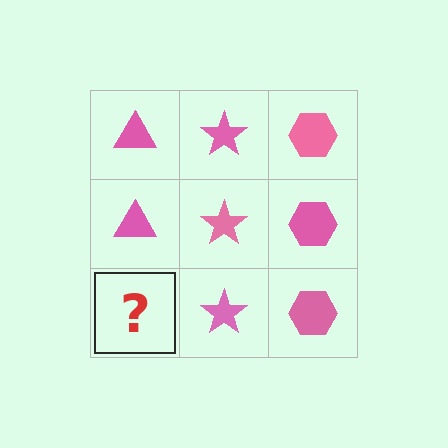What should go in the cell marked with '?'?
The missing cell should contain a pink triangle.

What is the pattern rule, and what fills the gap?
The rule is that each column has a consistent shape. The gap should be filled with a pink triangle.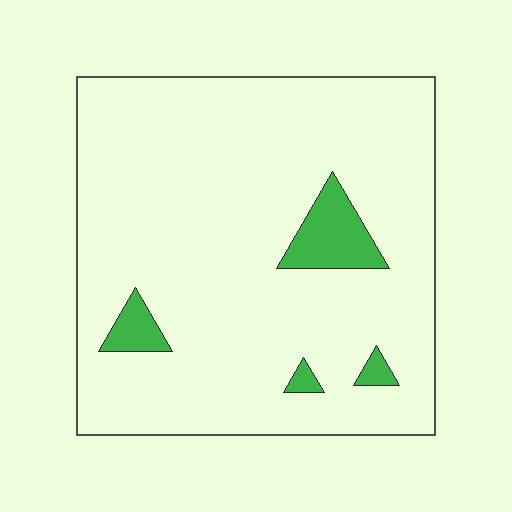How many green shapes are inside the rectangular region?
4.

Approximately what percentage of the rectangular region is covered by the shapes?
Approximately 10%.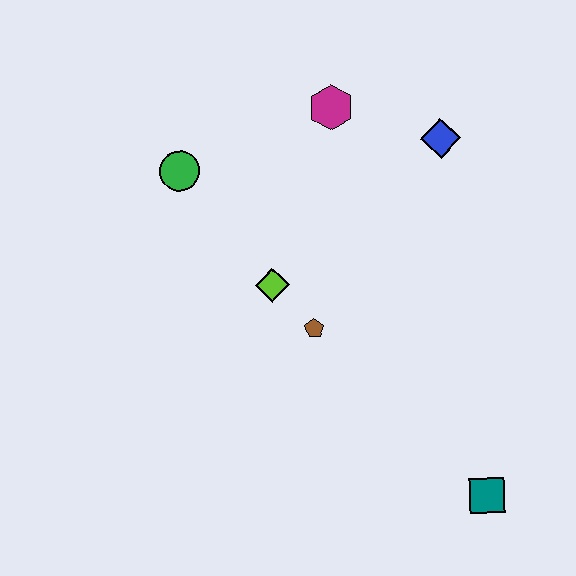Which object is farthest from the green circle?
The teal square is farthest from the green circle.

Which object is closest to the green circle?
The lime diamond is closest to the green circle.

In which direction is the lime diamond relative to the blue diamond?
The lime diamond is to the left of the blue diamond.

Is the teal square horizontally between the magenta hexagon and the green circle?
No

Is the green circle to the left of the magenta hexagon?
Yes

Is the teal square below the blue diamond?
Yes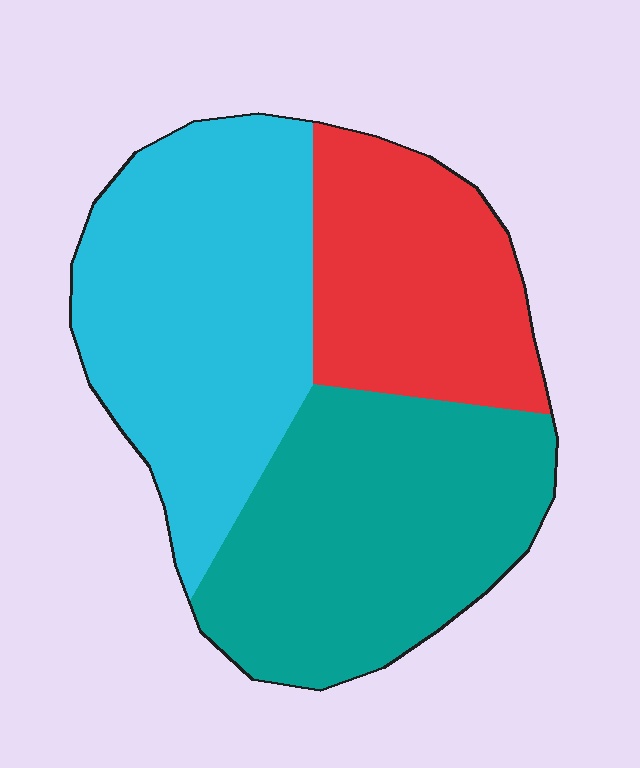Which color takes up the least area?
Red, at roughly 25%.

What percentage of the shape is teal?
Teal takes up about three eighths (3/8) of the shape.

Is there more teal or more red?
Teal.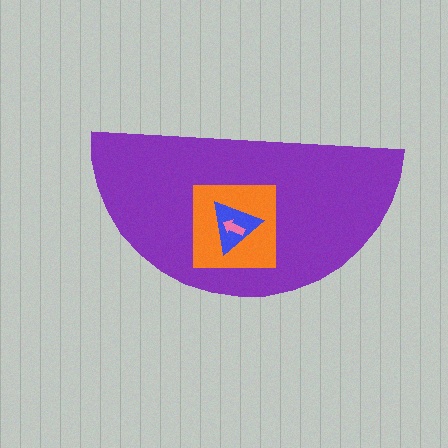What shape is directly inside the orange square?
The blue triangle.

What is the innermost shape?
The pink arrow.